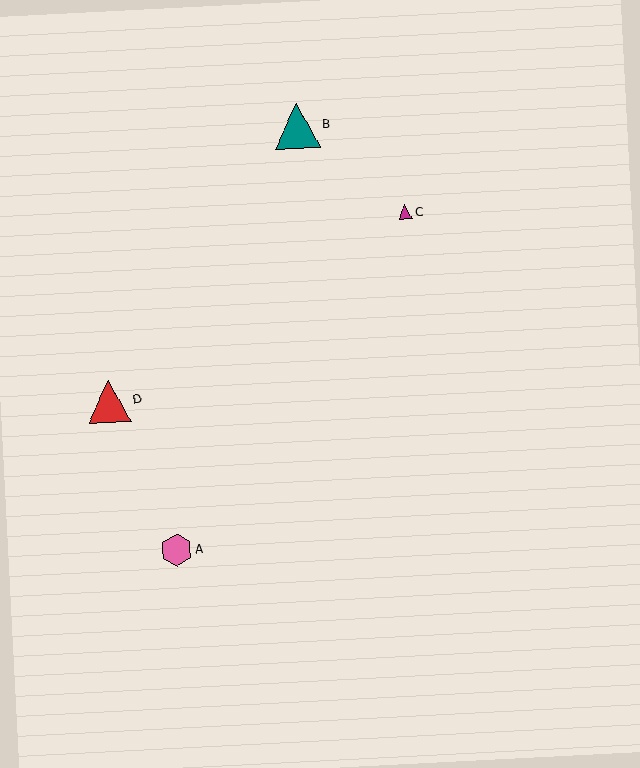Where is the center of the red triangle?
The center of the red triangle is at (109, 401).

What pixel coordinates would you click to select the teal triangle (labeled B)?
Click at (297, 126) to select the teal triangle B.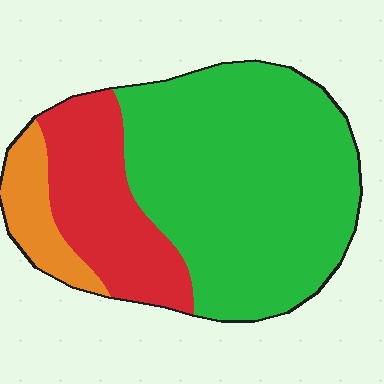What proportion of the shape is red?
Red takes up about one quarter (1/4) of the shape.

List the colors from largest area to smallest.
From largest to smallest: green, red, orange.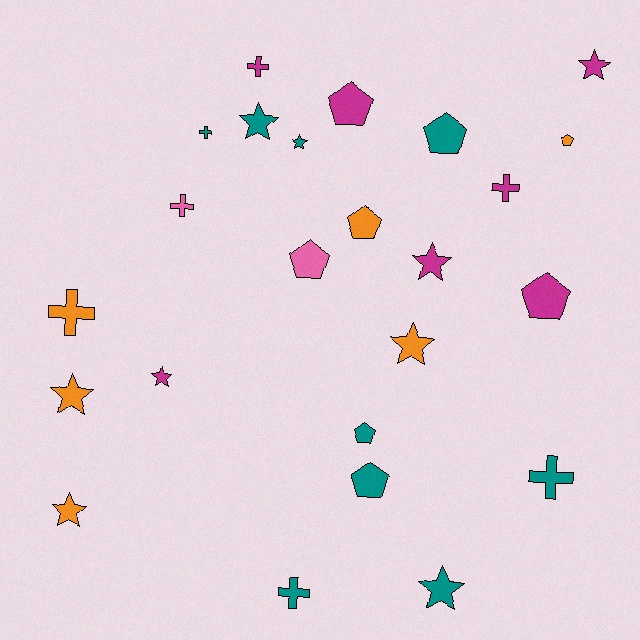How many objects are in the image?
There are 24 objects.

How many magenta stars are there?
There are 3 magenta stars.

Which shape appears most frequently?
Star, with 9 objects.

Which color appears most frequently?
Teal, with 9 objects.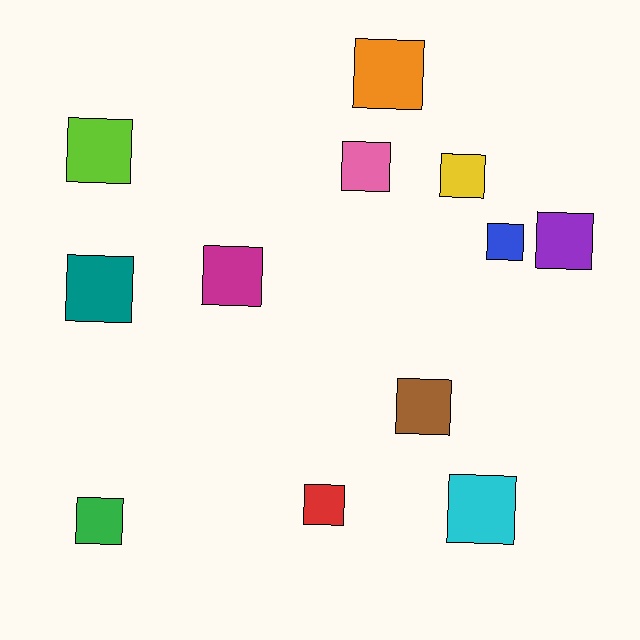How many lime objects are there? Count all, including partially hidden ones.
There is 1 lime object.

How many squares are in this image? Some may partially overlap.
There are 12 squares.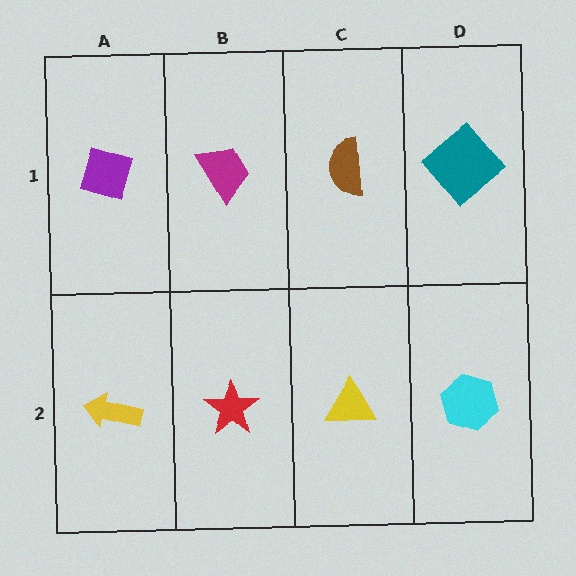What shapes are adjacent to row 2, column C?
A brown semicircle (row 1, column C), a red star (row 2, column B), a cyan hexagon (row 2, column D).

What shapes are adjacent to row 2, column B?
A magenta trapezoid (row 1, column B), a yellow arrow (row 2, column A), a yellow triangle (row 2, column C).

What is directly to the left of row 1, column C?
A magenta trapezoid.